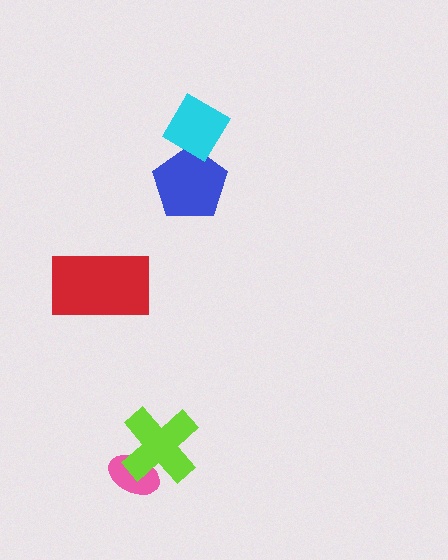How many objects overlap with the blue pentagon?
1 object overlaps with the blue pentagon.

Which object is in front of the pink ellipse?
The lime cross is in front of the pink ellipse.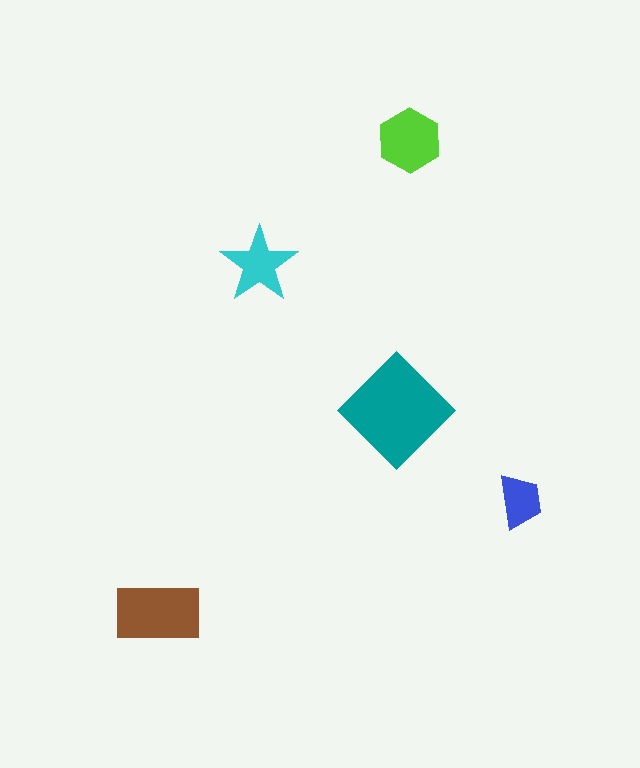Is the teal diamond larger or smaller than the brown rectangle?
Larger.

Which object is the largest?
The teal diamond.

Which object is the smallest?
The blue trapezoid.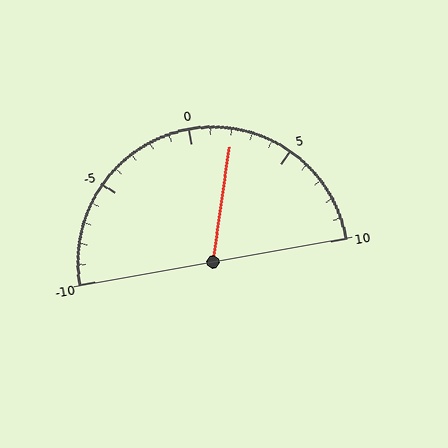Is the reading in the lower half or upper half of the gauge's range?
The reading is in the upper half of the range (-10 to 10).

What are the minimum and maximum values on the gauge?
The gauge ranges from -10 to 10.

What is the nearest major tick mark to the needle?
The nearest major tick mark is 0.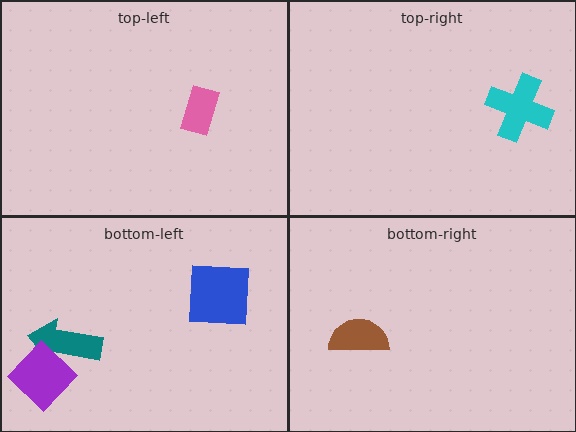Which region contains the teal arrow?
The bottom-left region.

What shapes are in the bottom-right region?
The brown semicircle.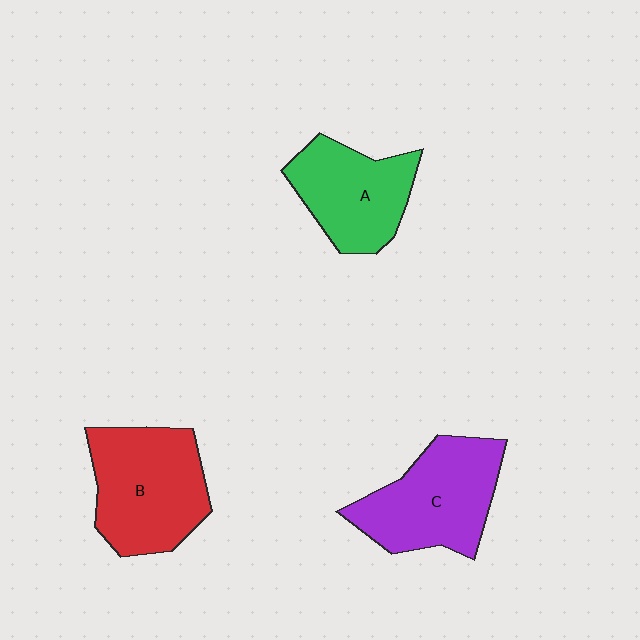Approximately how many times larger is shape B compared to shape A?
Approximately 1.3 times.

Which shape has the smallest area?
Shape A (green).